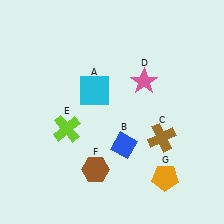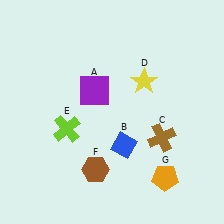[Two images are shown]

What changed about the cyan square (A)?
In Image 1, A is cyan. In Image 2, it changed to purple.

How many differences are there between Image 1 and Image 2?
There are 2 differences between the two images.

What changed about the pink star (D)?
In Image 1, D is pink. In Image 2, it changed to yellow.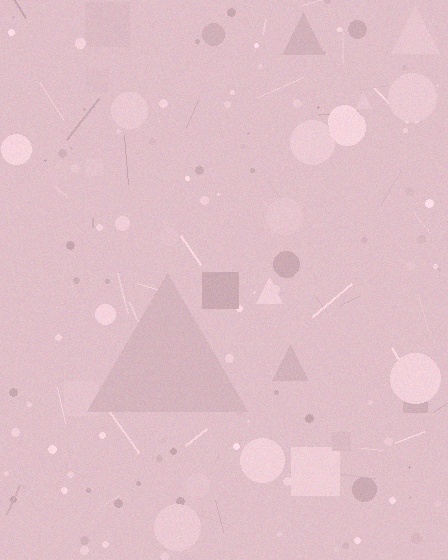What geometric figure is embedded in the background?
A triangle is embedded in the background.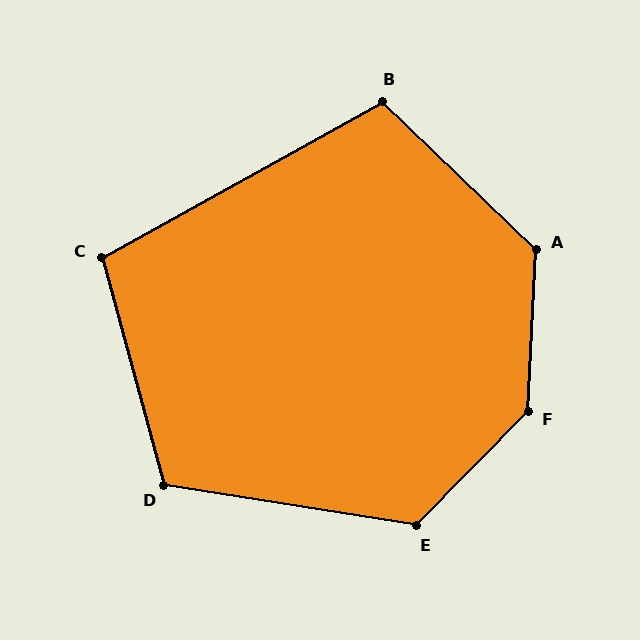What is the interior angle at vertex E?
Approximately 125 degrees (obtuse).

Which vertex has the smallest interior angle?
C, at approximately 104 degrees.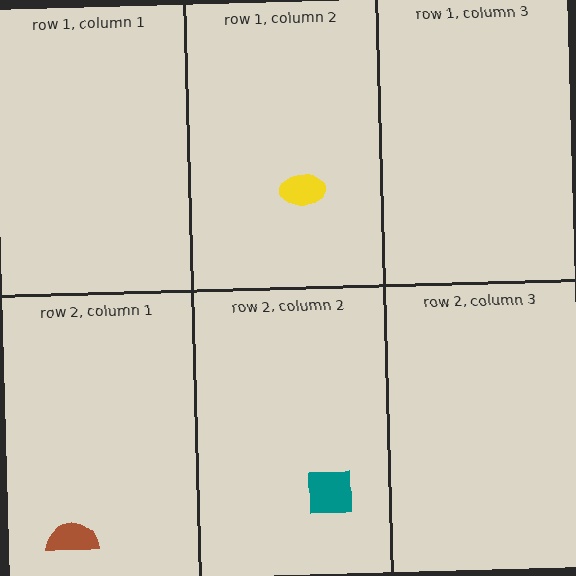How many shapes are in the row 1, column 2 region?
1.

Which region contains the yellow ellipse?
The row 1, column 2 region.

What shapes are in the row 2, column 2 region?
The teal square.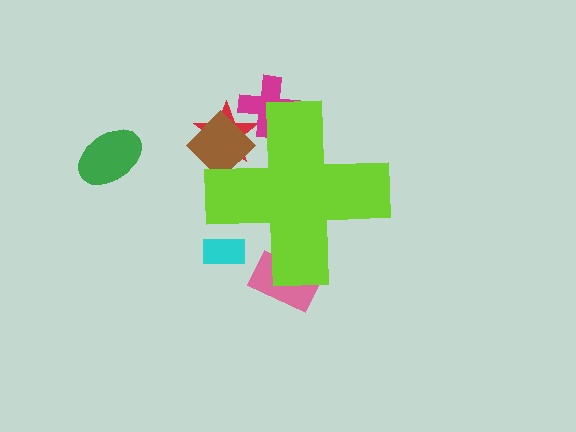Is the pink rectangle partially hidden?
Yes, the pink rectangle is partially hidden behind the lime cross.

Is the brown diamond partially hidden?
Yes, the brown diamond is partially hidden behind the lime cross.